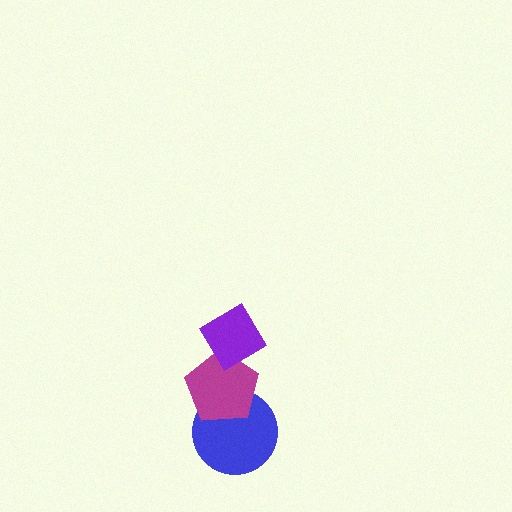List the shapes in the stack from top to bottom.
From top to bottom: the purple diamond, the magenta pentagon, the blue circle.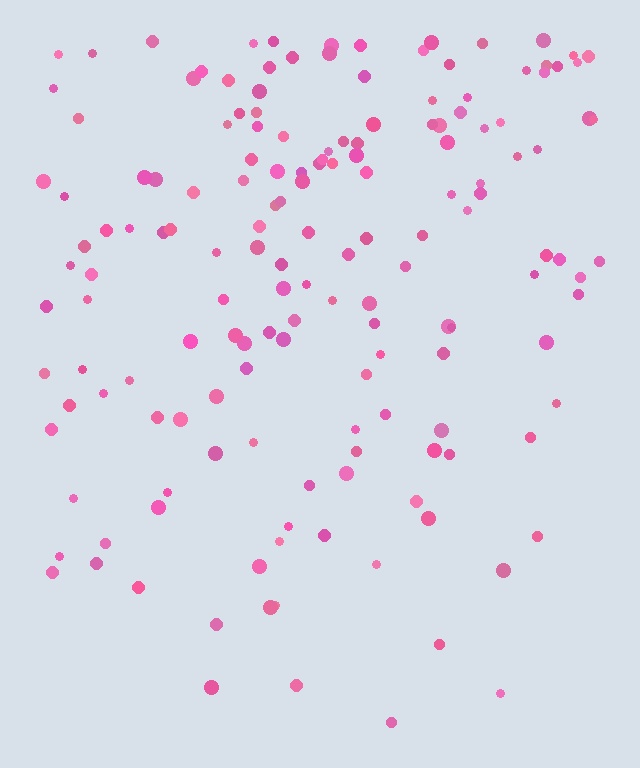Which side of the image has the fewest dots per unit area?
The bottom.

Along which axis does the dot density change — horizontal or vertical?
Vertical.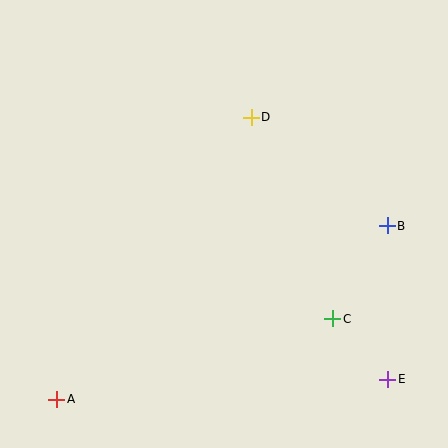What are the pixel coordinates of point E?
Point E is at (388, 380).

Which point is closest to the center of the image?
Point D at (251, 117) is closest to the center.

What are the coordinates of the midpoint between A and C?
The midpoint between A and C is at (195, 359).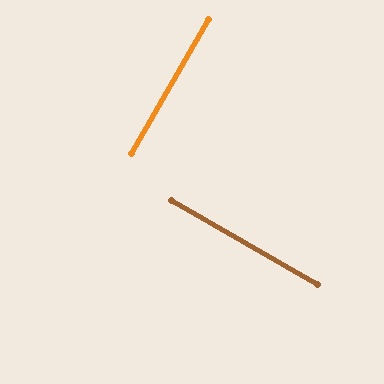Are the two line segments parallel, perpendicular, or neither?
Perpendicular — they meet at approximately 90°.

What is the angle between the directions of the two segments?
Approximately 90 degrees.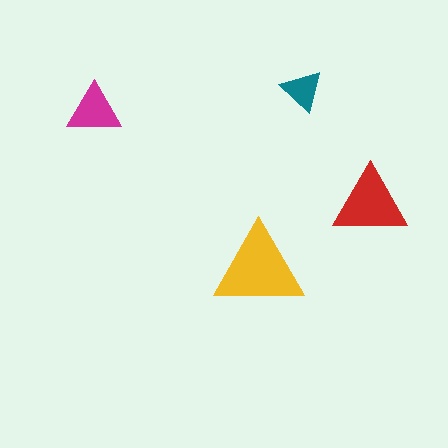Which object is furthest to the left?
The magenta triangle is leftmost.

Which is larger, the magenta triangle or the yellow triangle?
The yellow one.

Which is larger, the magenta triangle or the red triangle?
The red one.